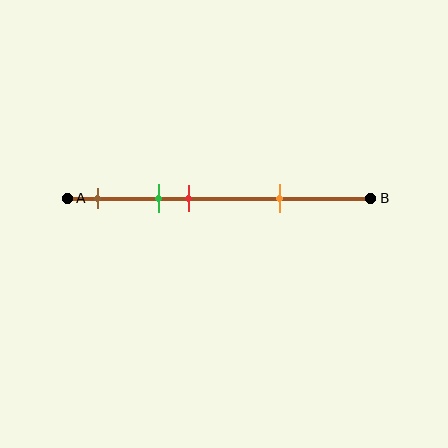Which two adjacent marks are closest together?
The green and red marks are the closest adjacent pair.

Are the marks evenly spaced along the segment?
No, the marks are not evenly spaced.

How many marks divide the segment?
There are 4 marks dividing the segment.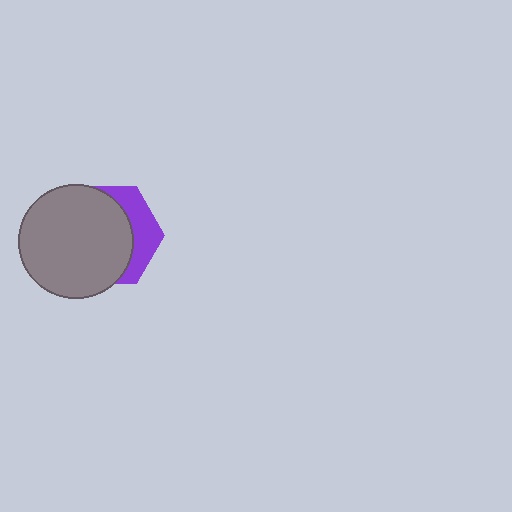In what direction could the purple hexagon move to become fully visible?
The purple hexagon could move right. That would shift it out from behind the gray circle entirely.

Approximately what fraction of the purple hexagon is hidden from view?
Roughly 70% of the purple hexagon is hidden behind the gray circle.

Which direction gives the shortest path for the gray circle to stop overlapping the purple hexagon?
Moving left gives the shortest separation.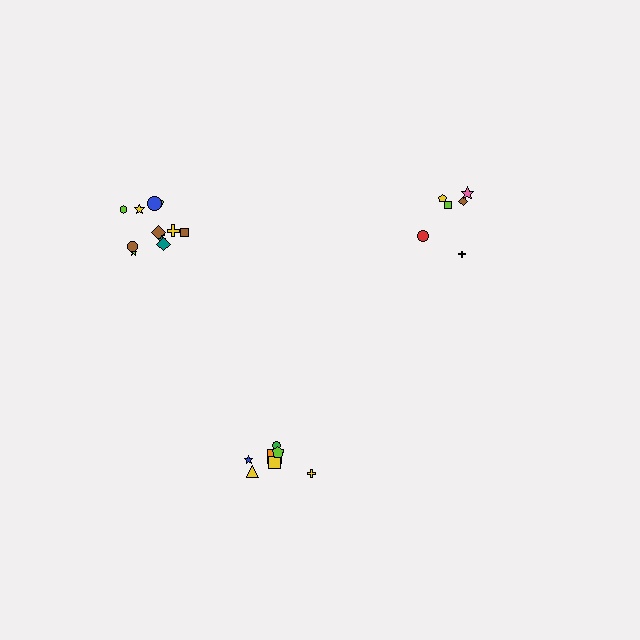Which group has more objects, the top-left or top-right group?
The top-left group.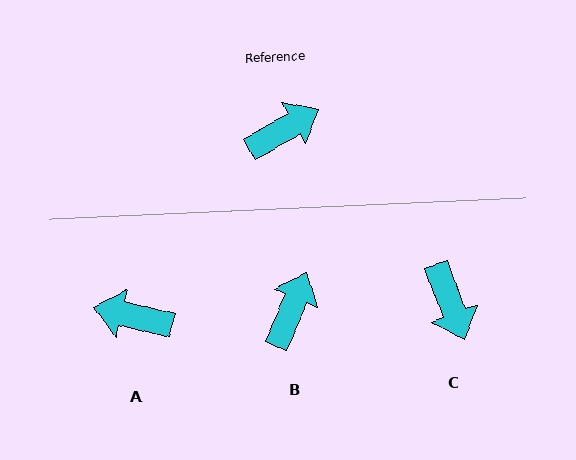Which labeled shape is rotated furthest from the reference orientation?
A, about 137 degrees away.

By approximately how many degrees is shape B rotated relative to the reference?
Approximately 37 degrees counter-clockwise.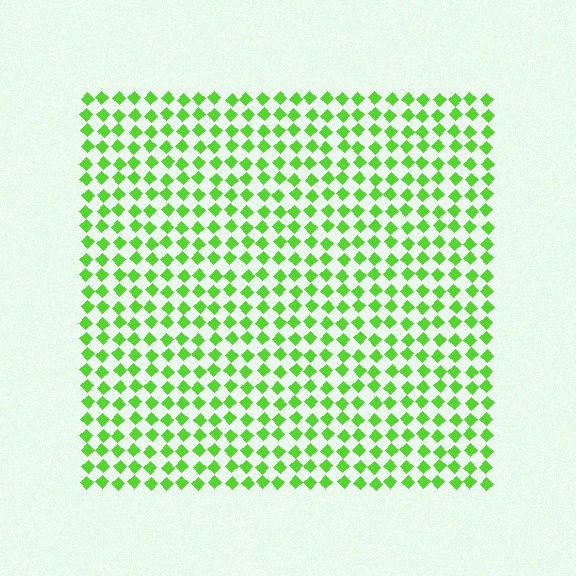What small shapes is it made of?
It is made of small diamonds.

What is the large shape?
The large shape is a square.